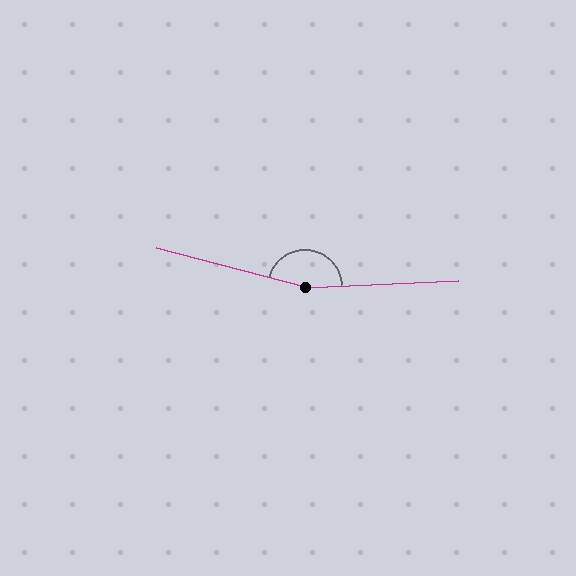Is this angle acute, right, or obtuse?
It is obtuse.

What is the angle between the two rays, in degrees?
Approximately 163 degrees.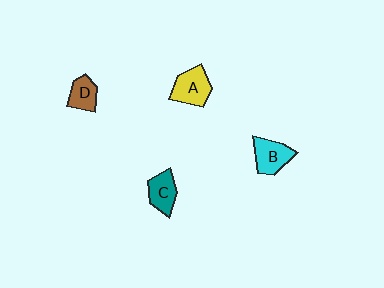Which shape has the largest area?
Shape A (yellow).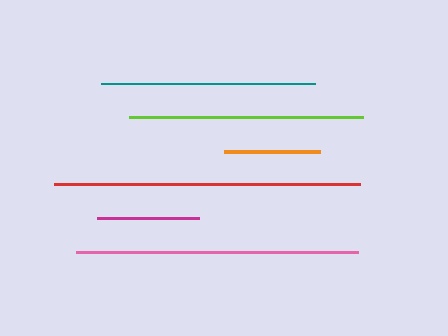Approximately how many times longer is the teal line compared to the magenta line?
The teal line is approximately 2.1 times the length of the magenta line.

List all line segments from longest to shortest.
From longest to shortest: red, pink, lime, teal, magenta, orange.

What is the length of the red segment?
The red segment is approximately 306 pixels long.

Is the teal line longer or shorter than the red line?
The red line is longer than the teal line.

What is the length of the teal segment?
The teal segment is approximately 214 pixels long.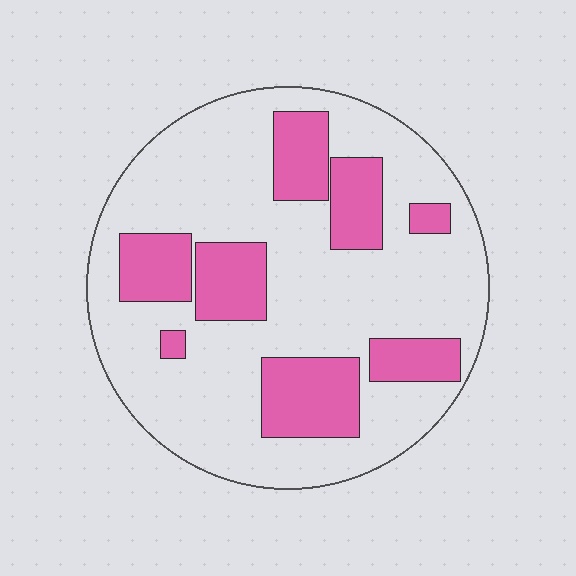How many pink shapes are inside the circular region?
8.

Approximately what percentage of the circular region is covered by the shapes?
Approximately 25%.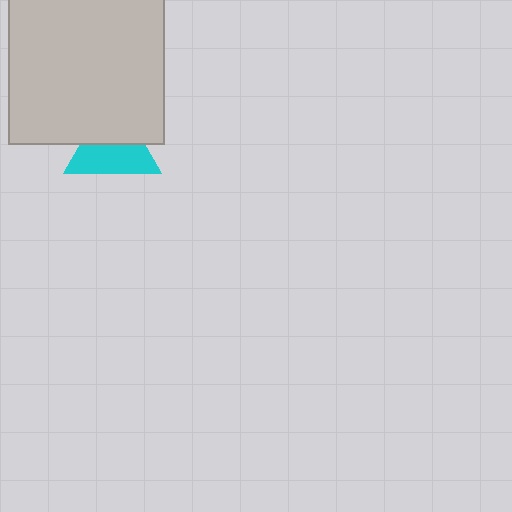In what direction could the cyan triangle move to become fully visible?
The cyan triangle could move down. That would shift it out from behind the light gray square entirely.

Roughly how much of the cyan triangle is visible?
About half of it is visible (roughly 55%).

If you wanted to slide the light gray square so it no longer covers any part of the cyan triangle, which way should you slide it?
Slide it up — that is the most direct way to separate the two shapes.